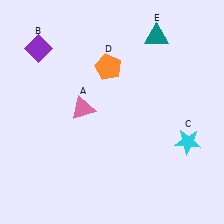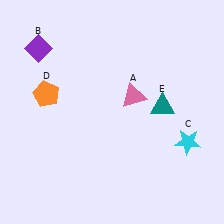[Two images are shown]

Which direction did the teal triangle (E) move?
The teal triangle (E) moved down.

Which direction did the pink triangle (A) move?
The pink triangle (A) moved right.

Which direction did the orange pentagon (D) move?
The orange pentagon (D) moved left.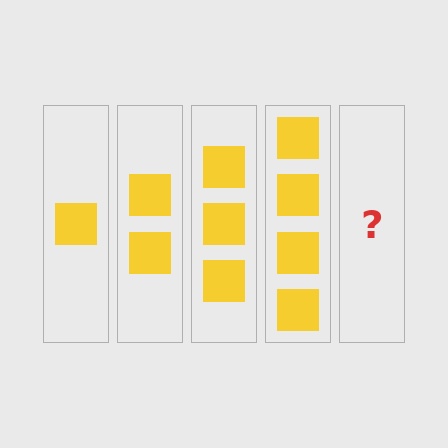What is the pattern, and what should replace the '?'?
The pattern is that each step adds one more square. The '?' should be 5 squares.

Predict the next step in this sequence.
The next step is 5 squares.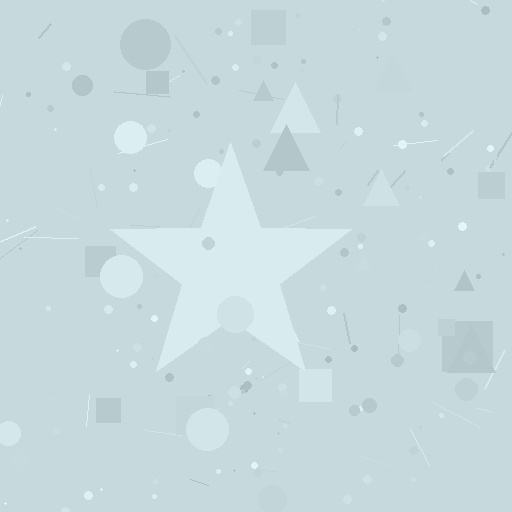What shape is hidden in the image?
A star is hidden in the image.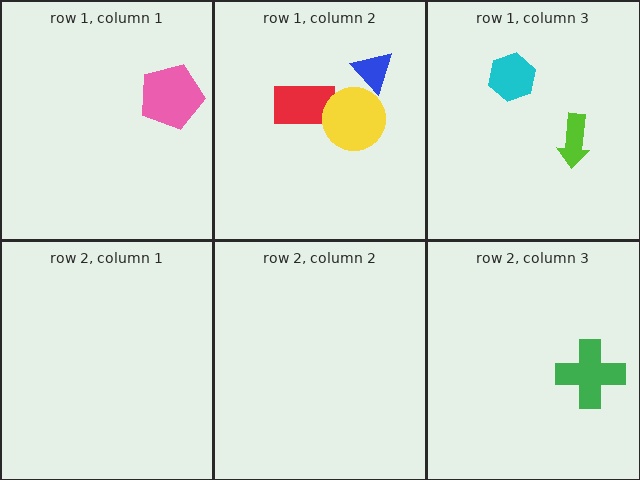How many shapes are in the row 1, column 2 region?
3.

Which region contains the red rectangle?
The row 1, column 2 region.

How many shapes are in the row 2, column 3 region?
1.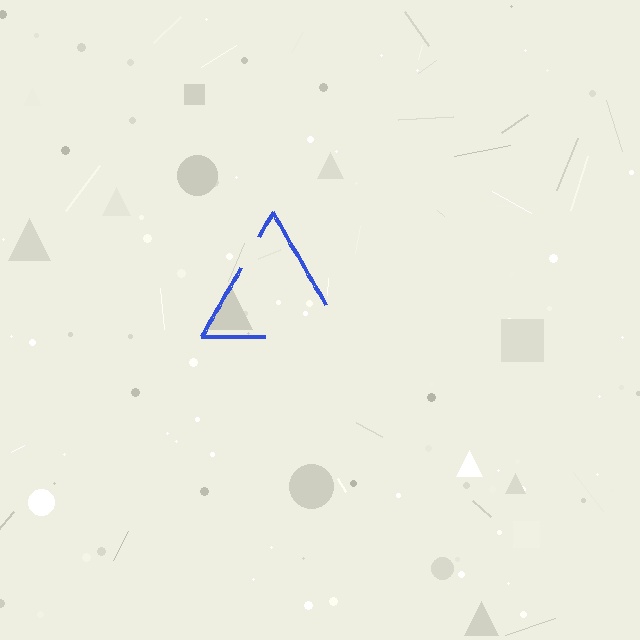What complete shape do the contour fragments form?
The contour fragments form a triangle.